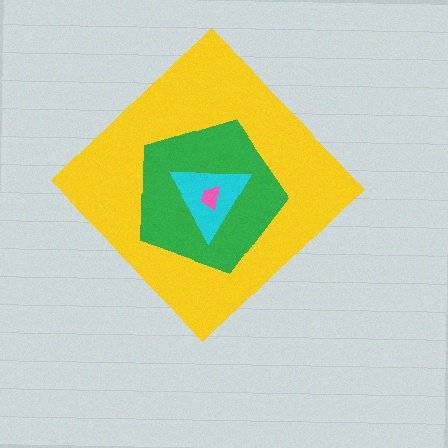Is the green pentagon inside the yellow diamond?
Yes.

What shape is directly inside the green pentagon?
The cyan triangle.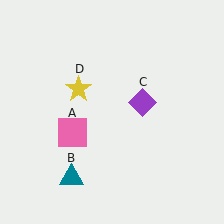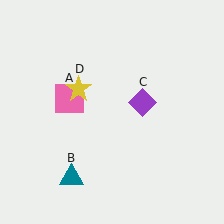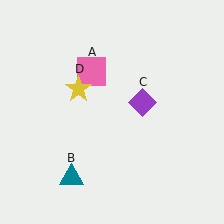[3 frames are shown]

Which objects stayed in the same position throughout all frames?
Teal triangle (object B) and purple diamond (object C) and yellow star (object D) remained stationary.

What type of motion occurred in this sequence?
The pink square (object A) rotated clockwise around the center of the scene.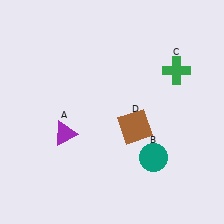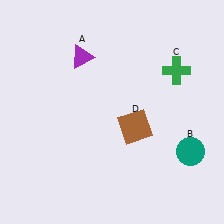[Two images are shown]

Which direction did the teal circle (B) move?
The teal circle (B) moved right.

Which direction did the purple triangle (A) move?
The purple triangle (A) moved up.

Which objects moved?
The objects that moved are: the purple triangle (A), the teal circle (B).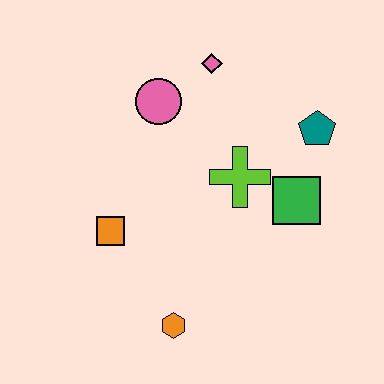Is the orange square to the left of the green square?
Yes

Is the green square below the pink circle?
Yes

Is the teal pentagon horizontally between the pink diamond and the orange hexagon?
No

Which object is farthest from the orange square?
The teal pentagon is farthest from the orange square.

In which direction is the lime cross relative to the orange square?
The lime cross is to the right of the orange square.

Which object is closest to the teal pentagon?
The green square is closest to the teal pentagon.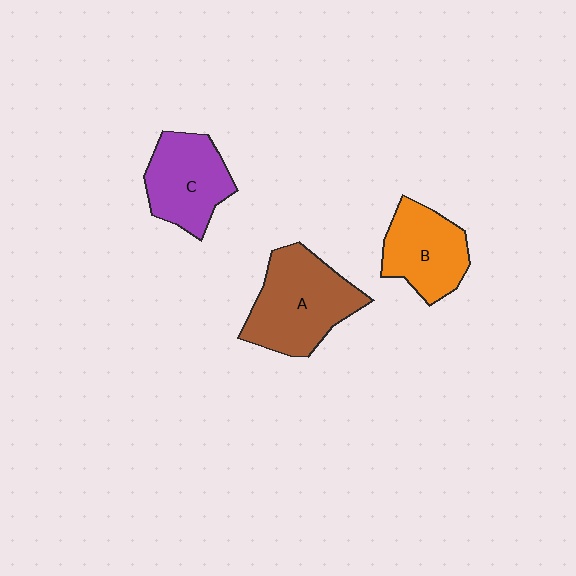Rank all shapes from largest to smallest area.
From largest to smallest: A (brown), C (purple), B (orange).